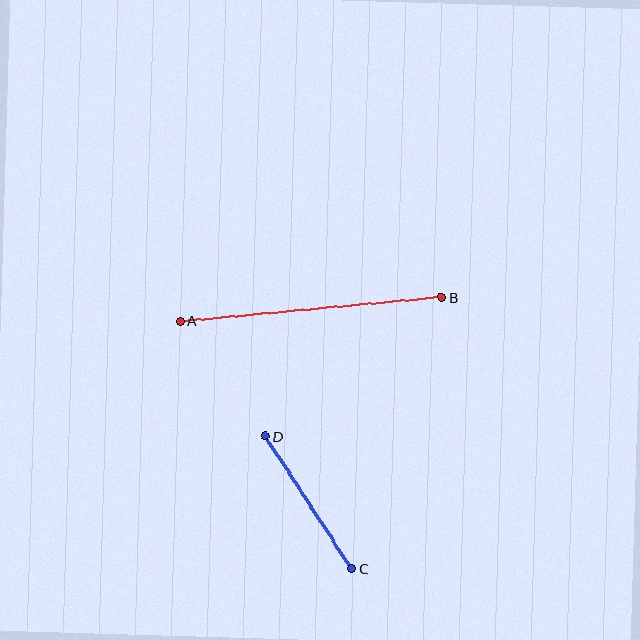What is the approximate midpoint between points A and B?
The midpoint is at approximately (311, 309) pixels.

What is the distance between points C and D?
The distance is approximately 159 pixels.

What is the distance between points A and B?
The distance is approximately 263 pixels.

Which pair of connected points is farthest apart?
Points A and B are farthest apart.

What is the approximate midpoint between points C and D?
The midpoint is at approximately (308, 502) pixels.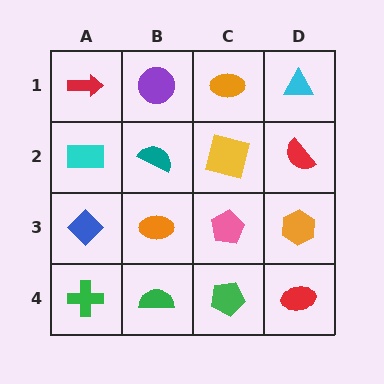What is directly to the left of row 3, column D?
A pink pentagon.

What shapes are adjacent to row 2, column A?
A red arrow (row 1, column A), a blue diamond (row 3, column A), a teal semicircle (row 2, column B).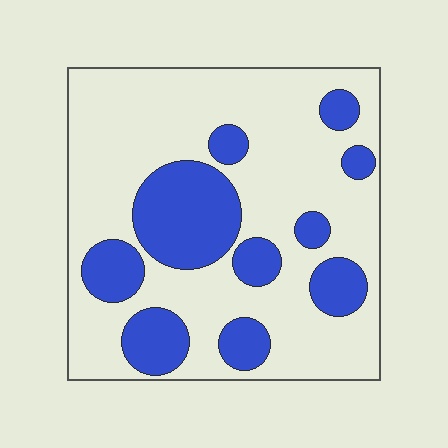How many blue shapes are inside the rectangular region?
10.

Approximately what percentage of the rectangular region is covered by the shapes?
Approximately 30%.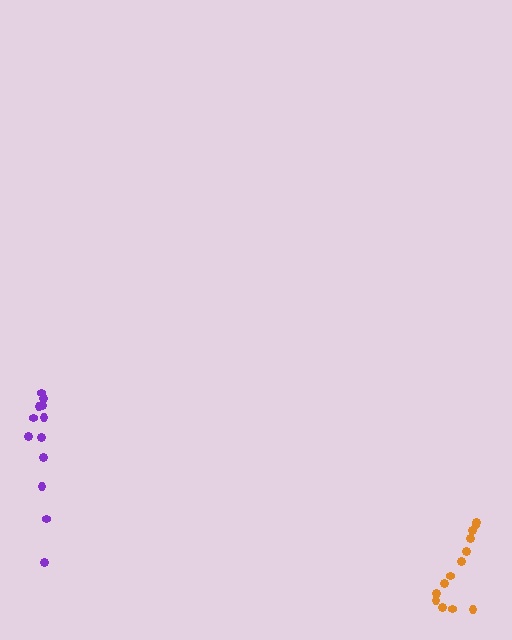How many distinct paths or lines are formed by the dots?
There are 2 distinct paths.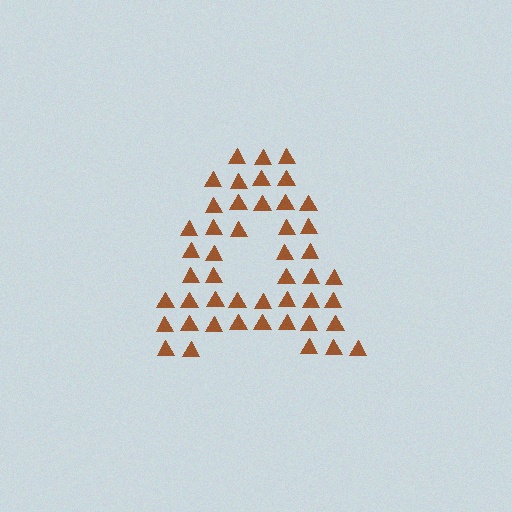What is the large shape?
The large shape is the letter A.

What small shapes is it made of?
It is made of small triangles.